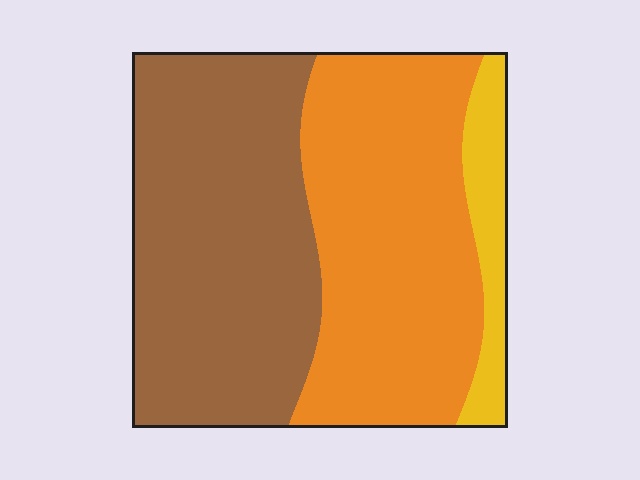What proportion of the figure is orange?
Orange covers roughly 45% of the figure.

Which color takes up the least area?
Yellow, at roughly 10%.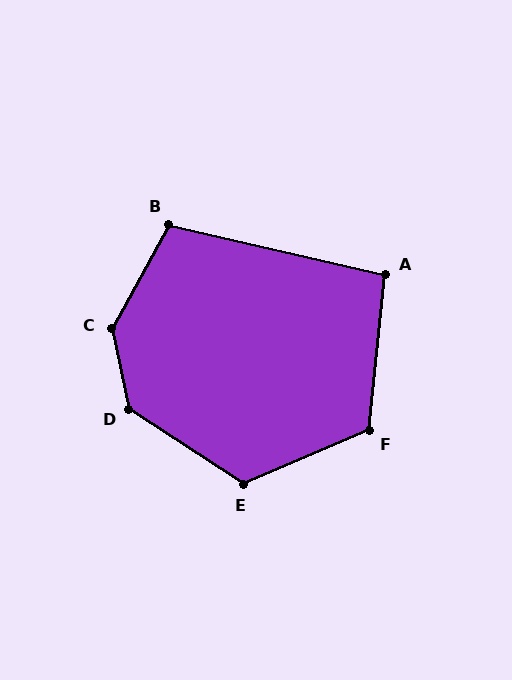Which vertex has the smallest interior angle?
A, at approximately 97 degrees.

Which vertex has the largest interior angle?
C, at approximately 139 degrees.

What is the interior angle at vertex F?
Approximately 119 degrees (obtuse).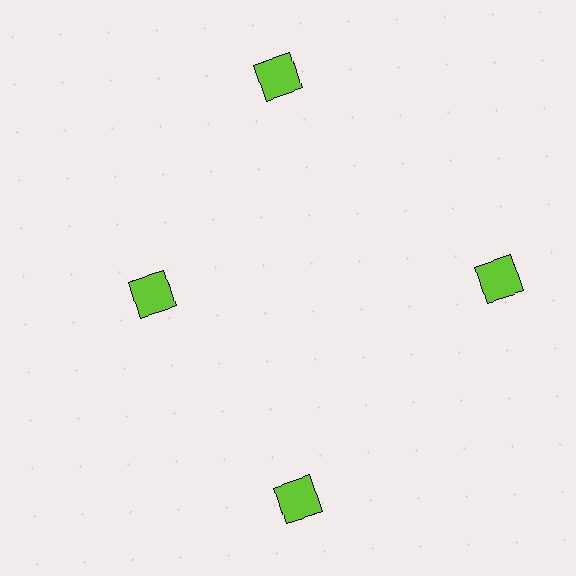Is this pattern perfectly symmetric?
No. The 4 lime squares are arranged in a ring, but one element near the 9 o'clock position is pulled inward toward the center, breaking the 4-fold rotational symmetry.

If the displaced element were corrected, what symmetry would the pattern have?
It would have 4-fold rotational symmetry — the pattern would map onto itself every 90 degrees.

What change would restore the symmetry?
The symmetry would be restored by moving it outward, back onto the ring so that all 4 squares sit at equal angles and equal distance from the center.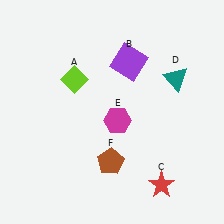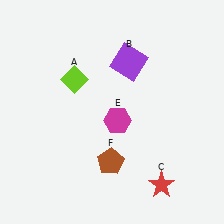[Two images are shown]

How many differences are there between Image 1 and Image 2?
There is 1 difference between the two images.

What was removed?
The teal triangle (D) was removed in Image 2.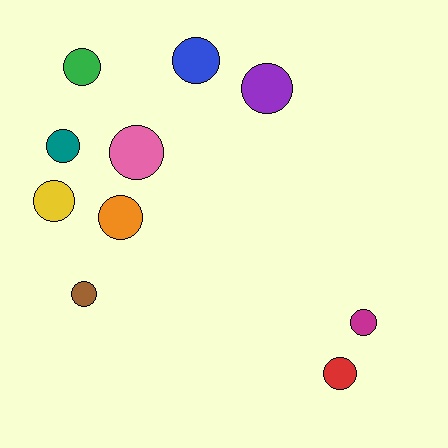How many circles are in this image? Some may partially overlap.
There are 10 circles.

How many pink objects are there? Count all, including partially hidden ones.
There is 1 pink object.